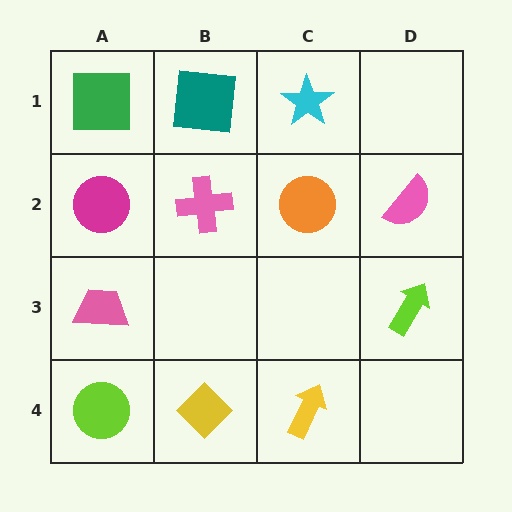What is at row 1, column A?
A green square.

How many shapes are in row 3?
2 shapes.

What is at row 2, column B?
A pink cross.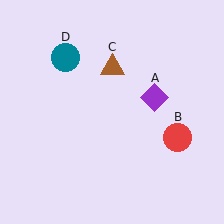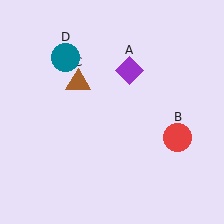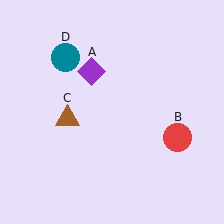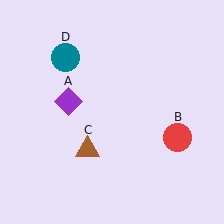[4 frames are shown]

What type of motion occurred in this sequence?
The purple diamond (object A), brown triangle (object C) rotated counterclockwise around the center of the scene.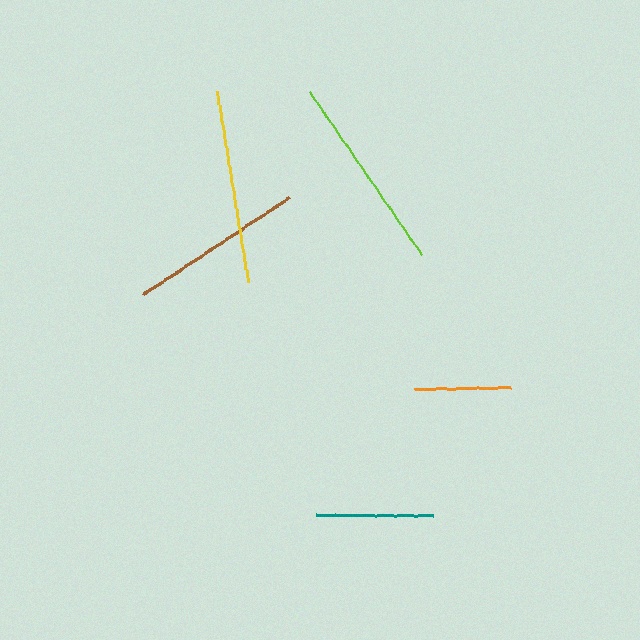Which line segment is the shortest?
The orange line is the shortest at approximately 97 pixels.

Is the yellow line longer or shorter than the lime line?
The lime line is longer than the yellow line.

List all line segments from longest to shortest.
From longest to shortest: lime, yellow, brown, teal, orange.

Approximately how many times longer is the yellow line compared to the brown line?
The yellow line is approximately 1.1 times the length of the brown line.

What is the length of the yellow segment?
The yellow segment is approximately 195 pixels long.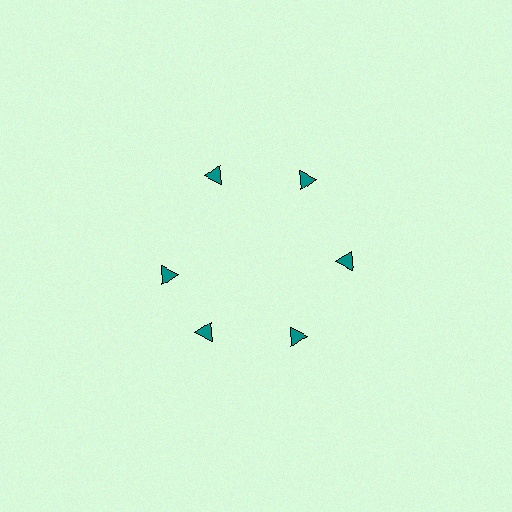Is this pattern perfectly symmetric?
No. The 6 teal triangles are arranged in a ring, but one element near the 9 o'clock position is rotated out of alignment along the ring, breaking the 6-fold rotational symmetry.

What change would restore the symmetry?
The symmetry would be restored by rotating it back into even spacing with its neighbors so that all 6 triangles sit at equal angles and equal distance from the center.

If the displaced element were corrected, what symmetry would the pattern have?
It would have 6-fold rotational symmetry — the pattern would map onto itself every 60 degrees.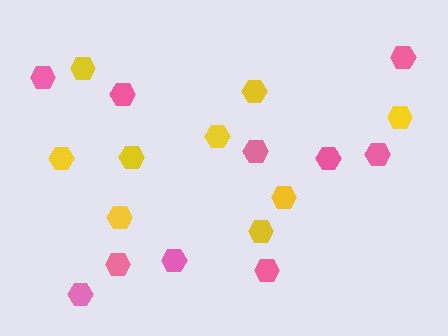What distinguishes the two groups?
There are 2 groups: one group of pink hexagons (10) and one group of yellow hexagons (9).